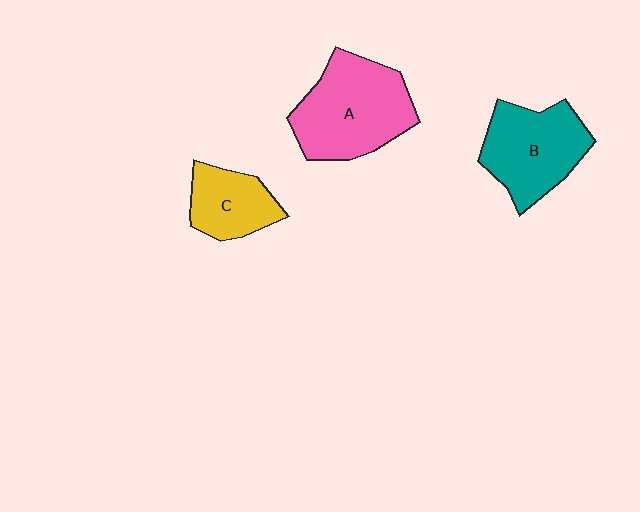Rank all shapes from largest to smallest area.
From largest to smallest: A (pink), B (teal), C (yellow).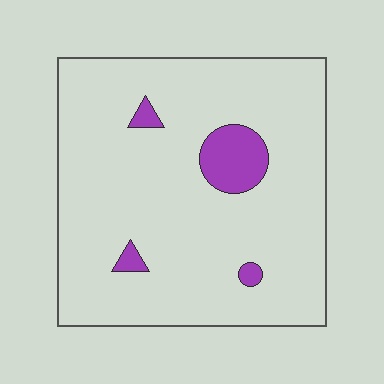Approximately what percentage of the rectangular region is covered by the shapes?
Approximately 10%.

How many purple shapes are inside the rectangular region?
4.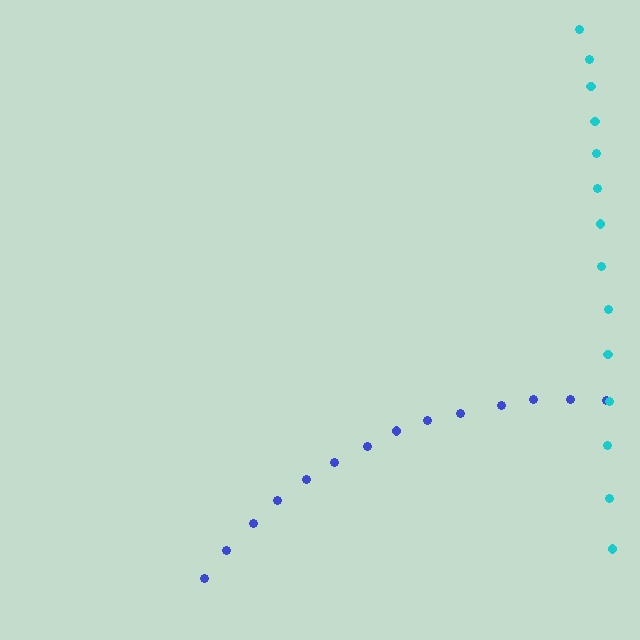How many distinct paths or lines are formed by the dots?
There are 2 distinct paths.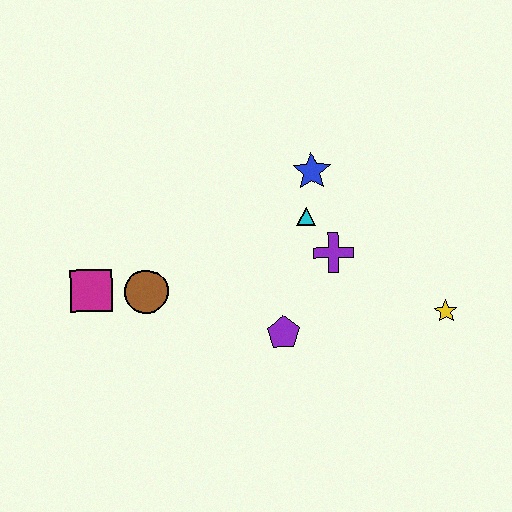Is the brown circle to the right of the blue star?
No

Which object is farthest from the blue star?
The magenta square is farthest from the blue star.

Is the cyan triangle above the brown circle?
Yes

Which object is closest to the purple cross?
The cyan triangle is closest to the purple cross.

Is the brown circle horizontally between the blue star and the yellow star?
No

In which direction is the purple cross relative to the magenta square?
The purple cross is to the right of the magenta square.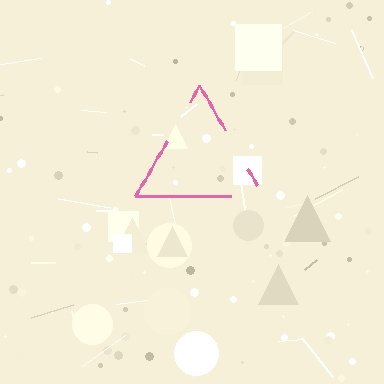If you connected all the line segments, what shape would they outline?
They would outline a triangle.